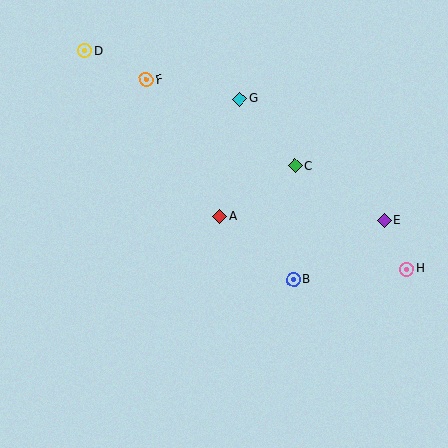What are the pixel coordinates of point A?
Point A is at (219, 216).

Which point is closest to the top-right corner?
Point C is closest to the top-right corner.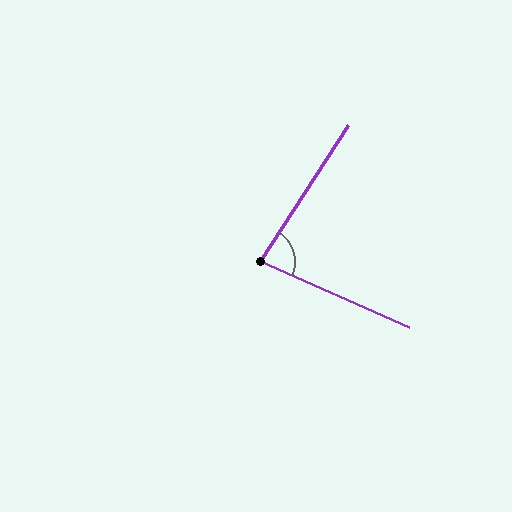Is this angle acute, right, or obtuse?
It is acute.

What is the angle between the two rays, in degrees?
Approximately 81 degrees.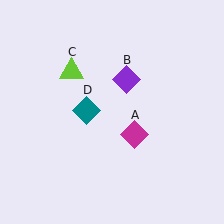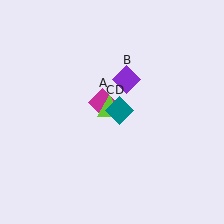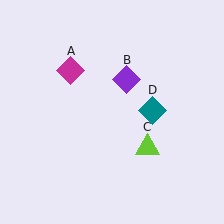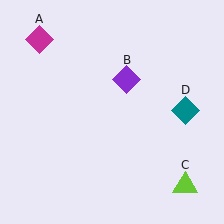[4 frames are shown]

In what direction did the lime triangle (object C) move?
The lime triangle (object C) moved down and to the right.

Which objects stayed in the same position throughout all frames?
Purple diamond (object B) remained stationary.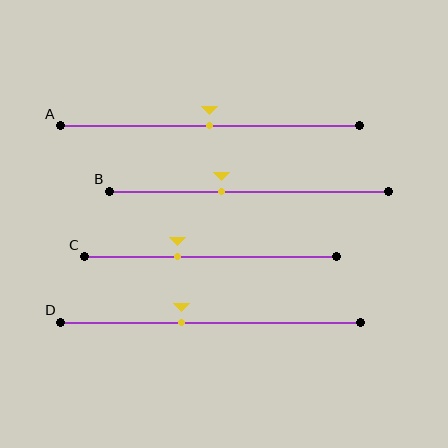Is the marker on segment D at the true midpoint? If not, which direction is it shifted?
No, the marker on segment D is shifted to the left by about 10% of the segment length.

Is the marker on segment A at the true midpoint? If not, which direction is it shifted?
Yes, the marker on segment A is at the true midpoint.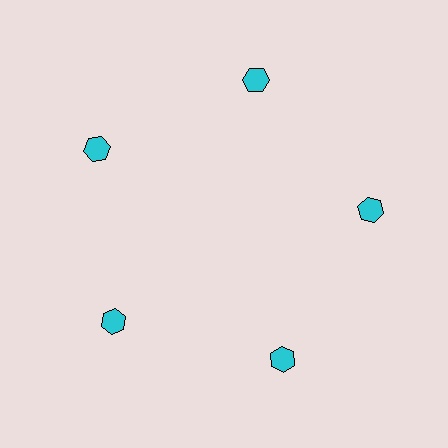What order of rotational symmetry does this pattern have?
This pattern has 5-fold rotational symmetry.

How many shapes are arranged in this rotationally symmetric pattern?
There are 5 shapes, arranged in 5 groups of 1.